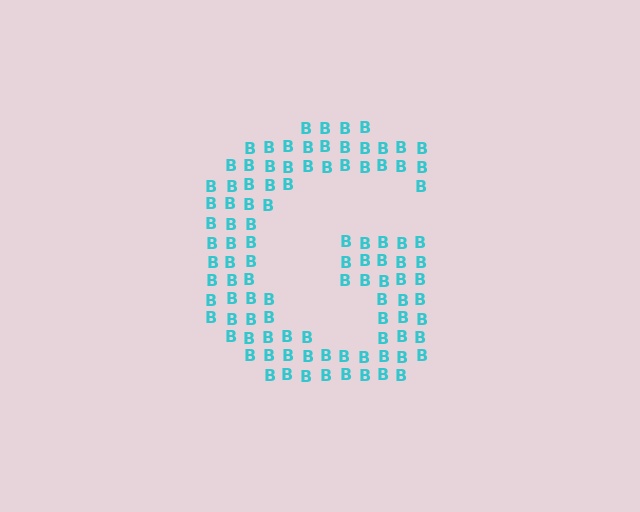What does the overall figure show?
The overall figure shows the letter G.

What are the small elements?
The small elements are letter B's.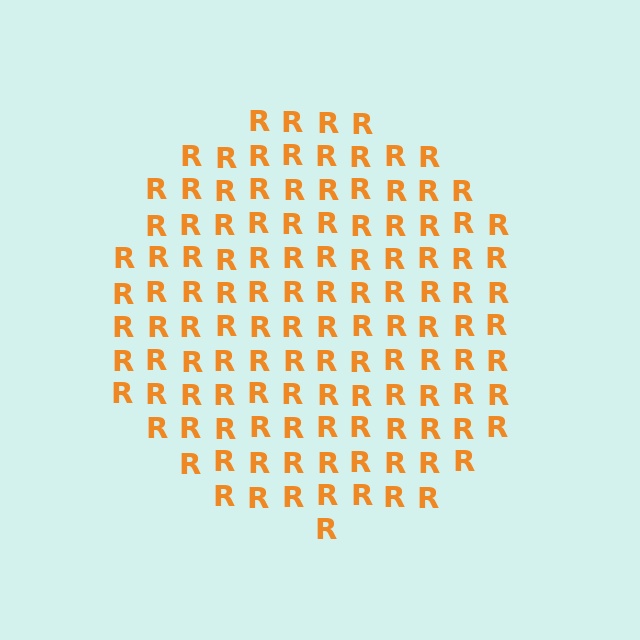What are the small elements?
The small elements are letter R's.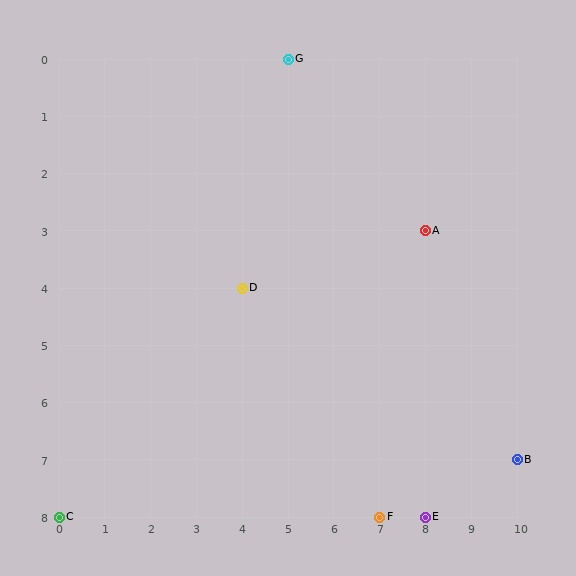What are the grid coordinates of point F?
Point F is at grid coordinates (7, 8).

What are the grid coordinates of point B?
Point B is at grid coordinates (10, 7).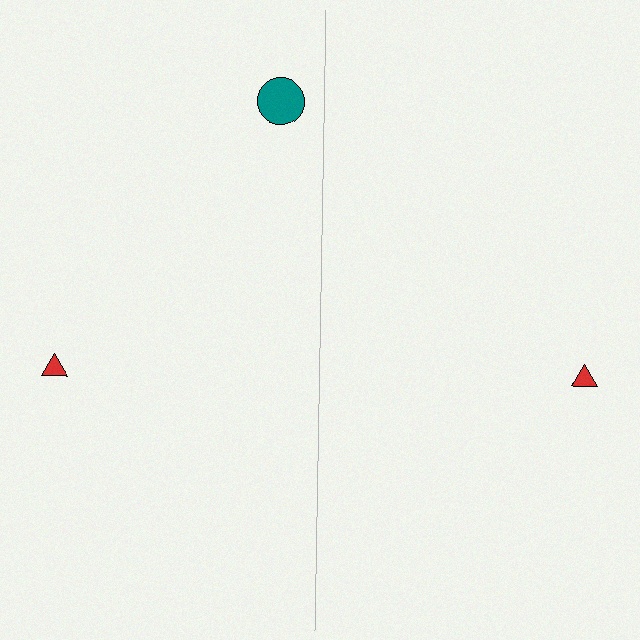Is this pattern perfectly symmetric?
No, the pattern is not perfectly symmetric. A teal circle is missing from the right side.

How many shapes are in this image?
There are 3 shapes in this image.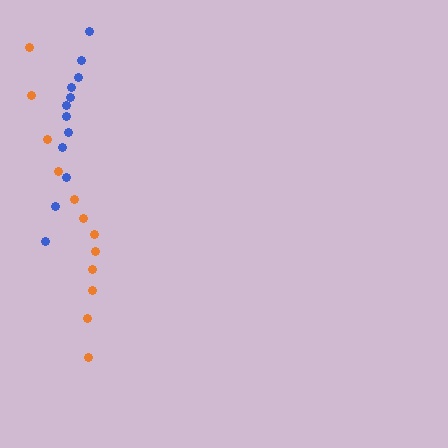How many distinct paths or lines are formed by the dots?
There are 2 distinct paths.